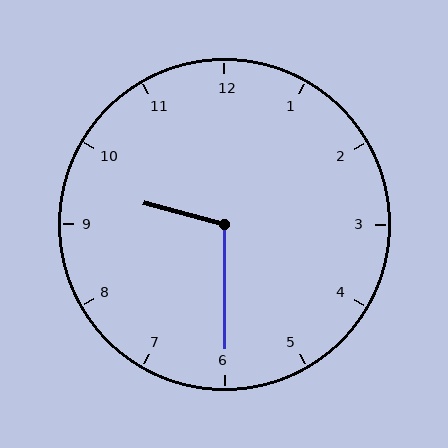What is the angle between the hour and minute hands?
Approximately 105 degrees.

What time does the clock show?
9:30.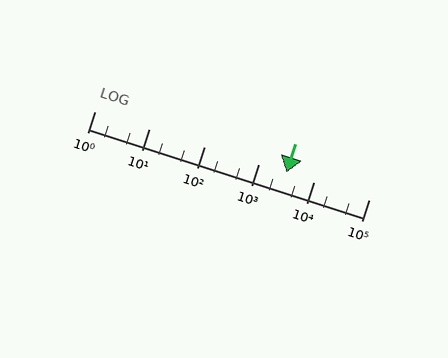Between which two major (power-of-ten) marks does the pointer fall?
The pointer is between 1000 and 10000.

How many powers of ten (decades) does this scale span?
The scale spans 5 decades, from 1 to 100000.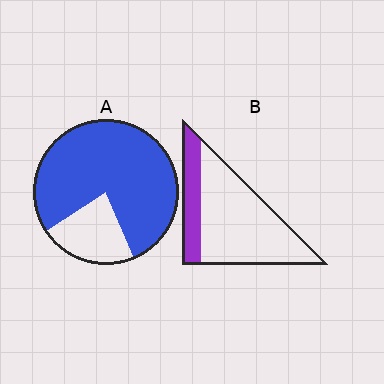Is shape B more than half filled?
No.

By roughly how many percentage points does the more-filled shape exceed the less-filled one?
By roughly 55 percentage points (A over B).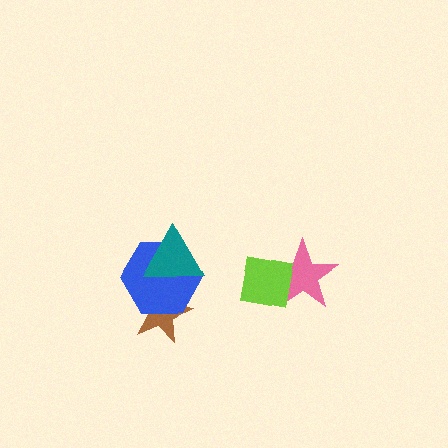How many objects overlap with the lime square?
1 object overlaps with the lime square.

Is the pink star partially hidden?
Yes, it is partially covered by another shape.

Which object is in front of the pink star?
The lime square is in front of the pink star.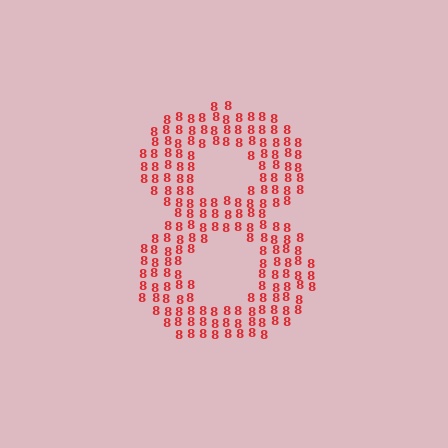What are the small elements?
The small elements are digit 8's.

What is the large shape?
The large shape is the digit 8.